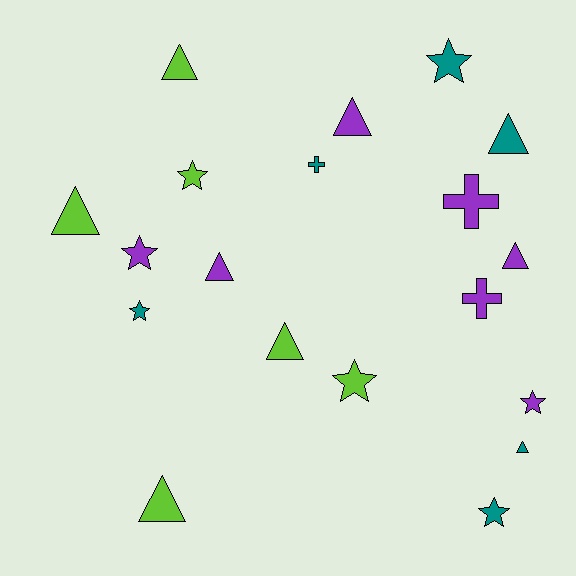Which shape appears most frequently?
Triangle, with 9 objects.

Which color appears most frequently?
Purple, with 7 objects.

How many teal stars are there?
There are 3 teal stars.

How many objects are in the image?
There are 19 objects.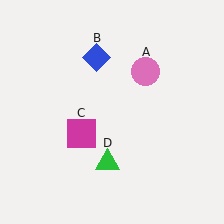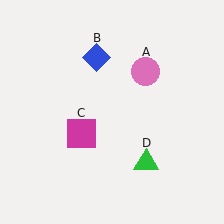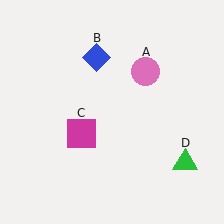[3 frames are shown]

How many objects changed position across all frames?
1 object changed position: green triangle (object D).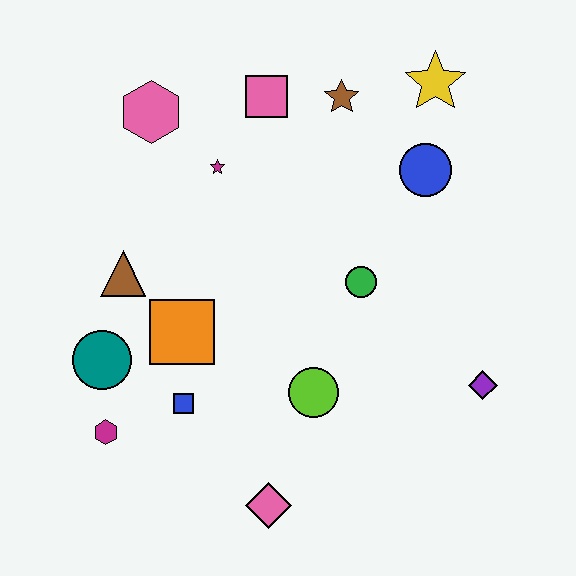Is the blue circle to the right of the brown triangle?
Yes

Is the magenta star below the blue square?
No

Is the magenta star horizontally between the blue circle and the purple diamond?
No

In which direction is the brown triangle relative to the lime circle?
The brown triangle is to the left of the lime circle.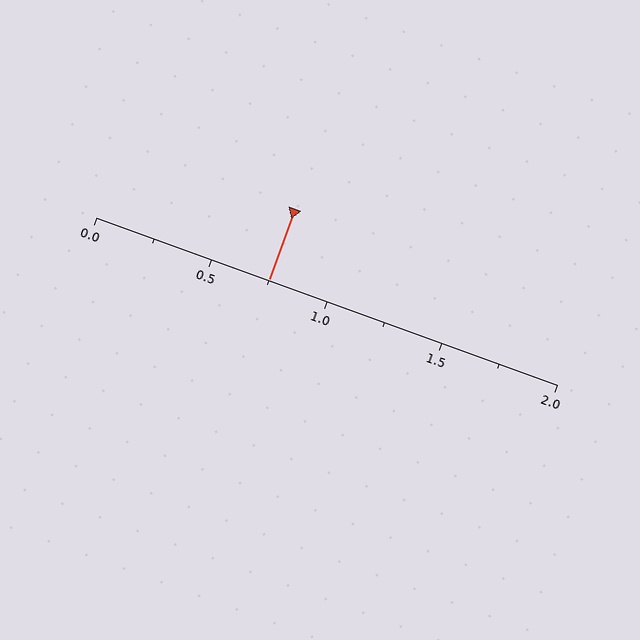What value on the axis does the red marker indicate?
The marker indicates approximately 0.75.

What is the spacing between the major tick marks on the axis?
The major ticks are spaced 0.5 apart.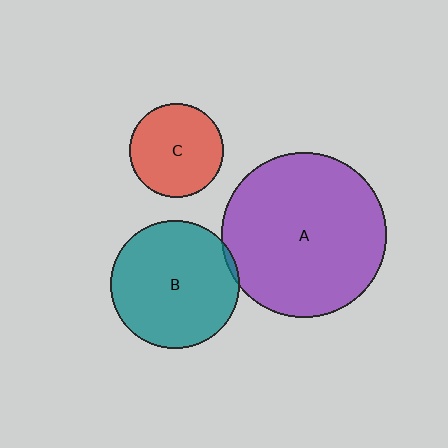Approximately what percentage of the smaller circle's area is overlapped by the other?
Approximately 5%.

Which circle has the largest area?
Circle A (purple).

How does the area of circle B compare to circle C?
Approximately 1.9 times.